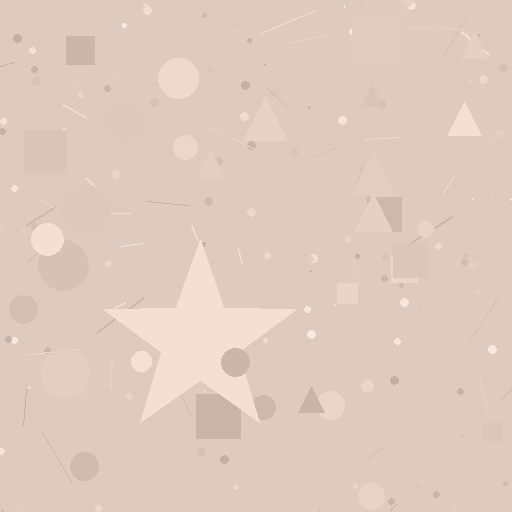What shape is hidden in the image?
A star is hidden in the image.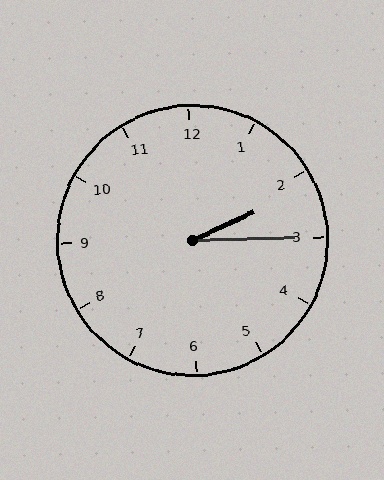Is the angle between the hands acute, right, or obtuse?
It is acute.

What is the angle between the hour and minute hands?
Approximately 22 degrees.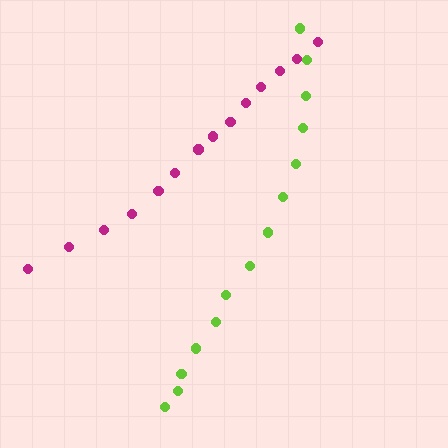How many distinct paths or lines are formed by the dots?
There are 2 distinct paths.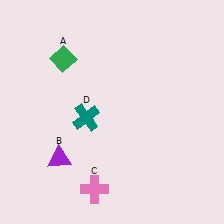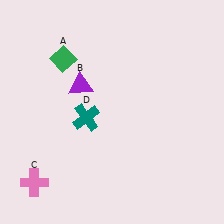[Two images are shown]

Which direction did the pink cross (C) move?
The pink cross (C) moved left.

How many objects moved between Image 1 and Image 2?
2 objects moved between the two images.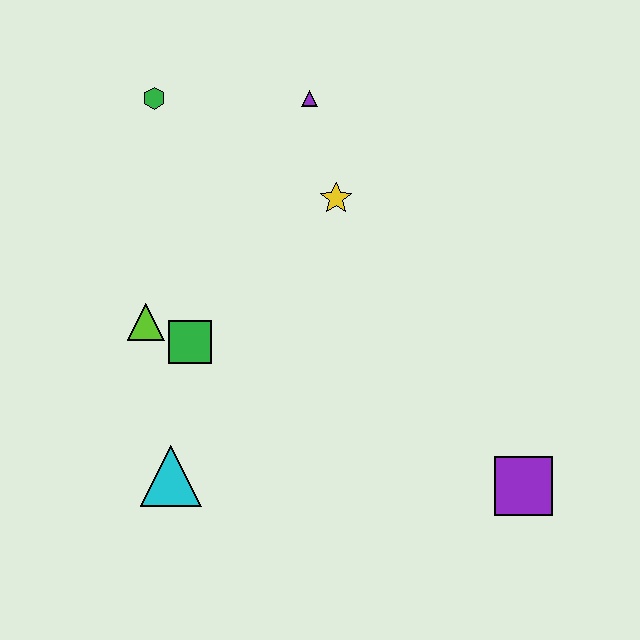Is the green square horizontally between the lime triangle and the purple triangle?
Yes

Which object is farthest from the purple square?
The green hexagon is farthest from the purple square.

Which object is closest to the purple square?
The yellow star is closest to the purple square.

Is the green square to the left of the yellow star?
Yes